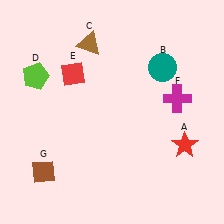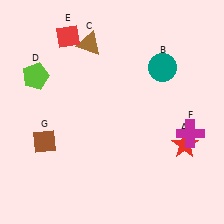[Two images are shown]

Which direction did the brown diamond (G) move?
The brown diamond (G) moved up.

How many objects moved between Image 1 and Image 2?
3 objects moved between the two images.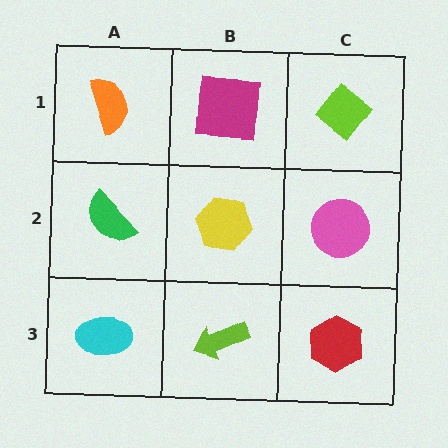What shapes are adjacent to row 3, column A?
A green semicircle (row 2, column A), a lime arrow (row 3, column B).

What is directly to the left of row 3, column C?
A lime arrow.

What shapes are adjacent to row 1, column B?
A yellow hexagon (row 2, column B), an orange semicircle (row 1, column A), a lime diamond (row 1, column C).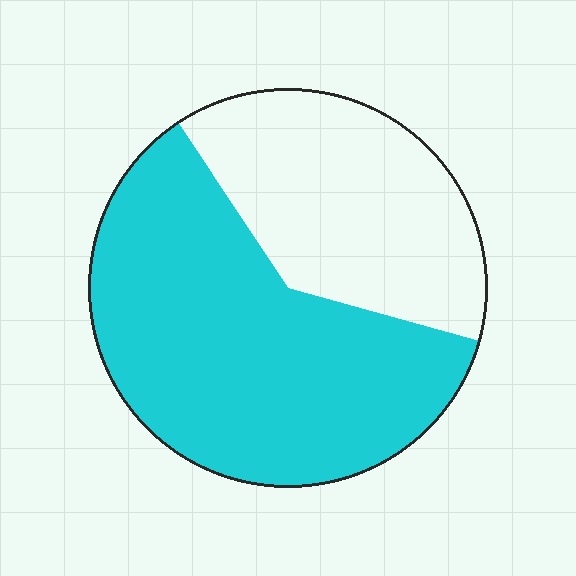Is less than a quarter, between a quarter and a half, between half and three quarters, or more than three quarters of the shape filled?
Between half and three quarters.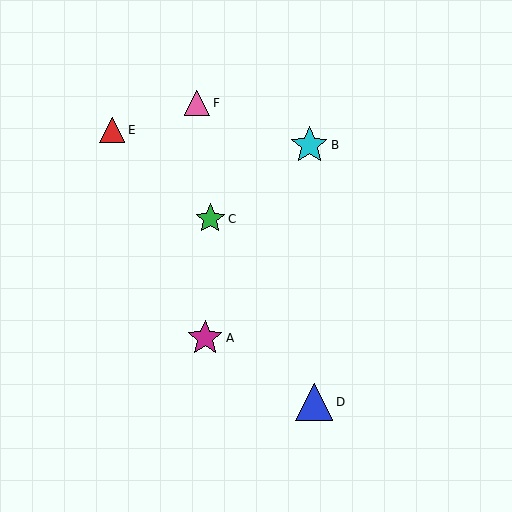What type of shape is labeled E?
Shape E is a red triangle.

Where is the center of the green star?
The center of the green star is at (210, 219).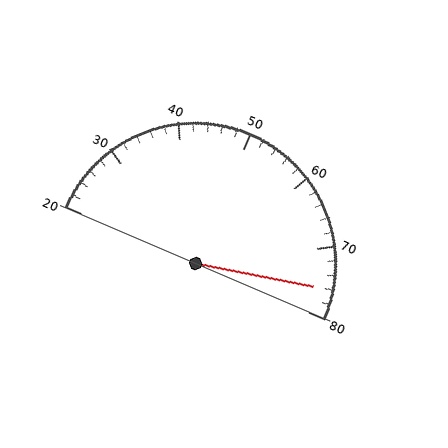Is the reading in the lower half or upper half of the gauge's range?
The reading is in the upper half of the range (20 to 80).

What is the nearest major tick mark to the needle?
The nearest major tick mark is 80.